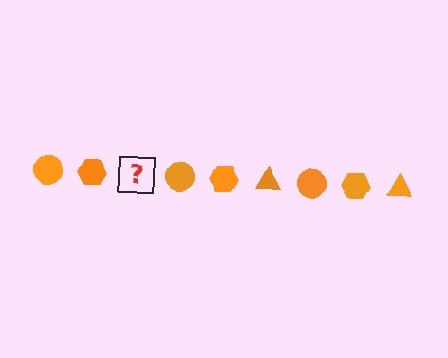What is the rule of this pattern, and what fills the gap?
The rule is that the pattern cycles through circle, hexagon, triangle shapes in orange. The gap should be filled with an orange triangle.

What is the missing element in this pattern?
The missing element is an orange triangle.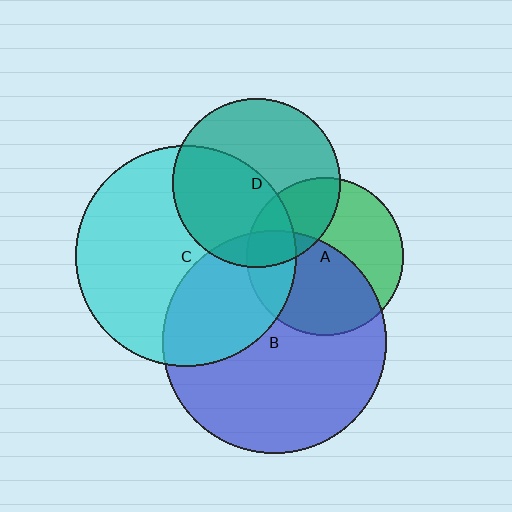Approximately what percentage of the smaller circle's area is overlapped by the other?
Approximately 20%.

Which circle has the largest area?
Circle B (blue).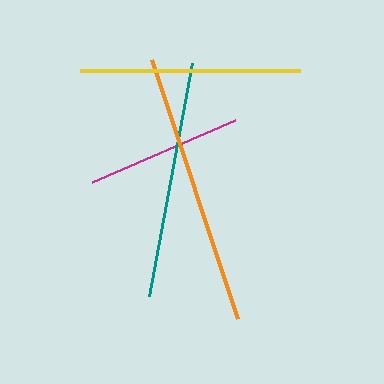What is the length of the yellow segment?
The yellow segment is approximately 220 pixels long.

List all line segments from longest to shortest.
From longest to shortest: orange, teal, yellow, magenta.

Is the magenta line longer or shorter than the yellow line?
The yellow line is longer than the magenta line.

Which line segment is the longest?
The orange line is the longest at approximately 273 pixels.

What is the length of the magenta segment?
The magenta segment is approximately 155 pixels long.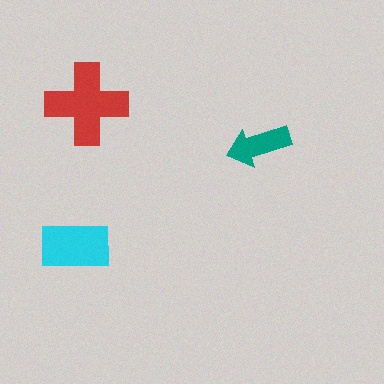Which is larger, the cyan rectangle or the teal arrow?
The cyan rectangle.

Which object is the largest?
The red cross.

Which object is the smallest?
The teal arrow.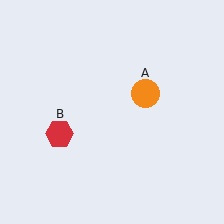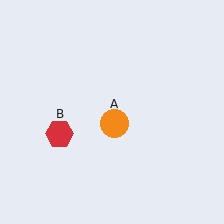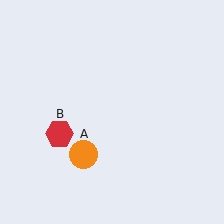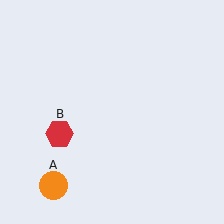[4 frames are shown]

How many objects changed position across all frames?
1 object changed position: orange circle (object A).